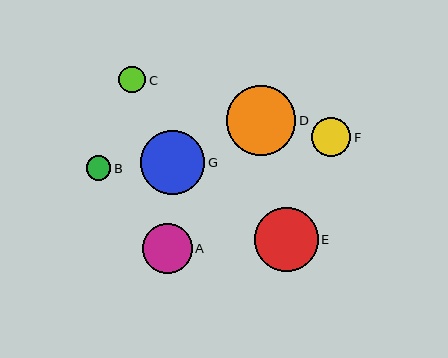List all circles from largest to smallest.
From largest to smallest: D, G, E, A, F, C, B.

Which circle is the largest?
Circle D is the largest with a size of approximately 70 pixels.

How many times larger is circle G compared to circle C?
Circle G is approximately 2.4 times the size of circle C.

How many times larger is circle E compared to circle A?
Circle E is approximately 1.3 times the size of circle A.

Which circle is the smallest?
Circle B is the smallest with a size of approximately 25 pixels.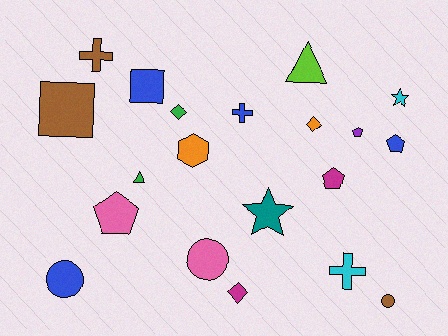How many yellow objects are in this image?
There are no yellow objects.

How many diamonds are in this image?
There are 3 diamonds.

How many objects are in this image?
There are 20 objects.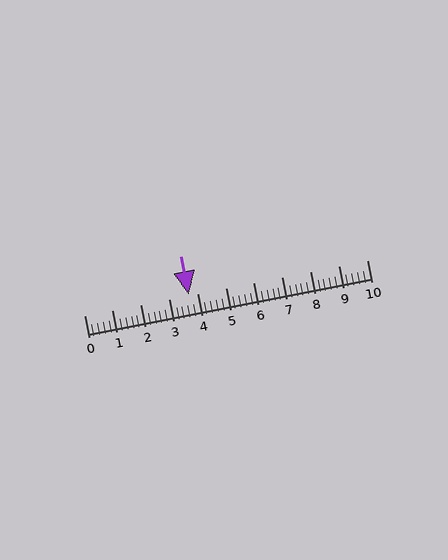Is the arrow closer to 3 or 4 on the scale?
The arrow is closer to 4.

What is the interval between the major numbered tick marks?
The major tick marks are spaced 1 units apart.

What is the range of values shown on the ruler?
The ruler shows values from 0 to 10.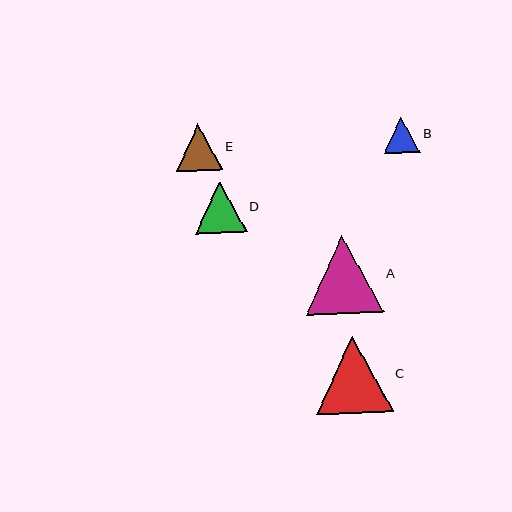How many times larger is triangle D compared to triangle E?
Triangle D is approximately 1.1 times the size of triangle E.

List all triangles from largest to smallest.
From largest to smallest: A, C, D, E, B.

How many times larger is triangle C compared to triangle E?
Triangle C is approximately 1.7 times the size of triangle E.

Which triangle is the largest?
Triangle A is the largest with a size of approximately 79 pixels.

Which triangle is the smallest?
Triangle B is the smallest with a size of approximately 36 pixels.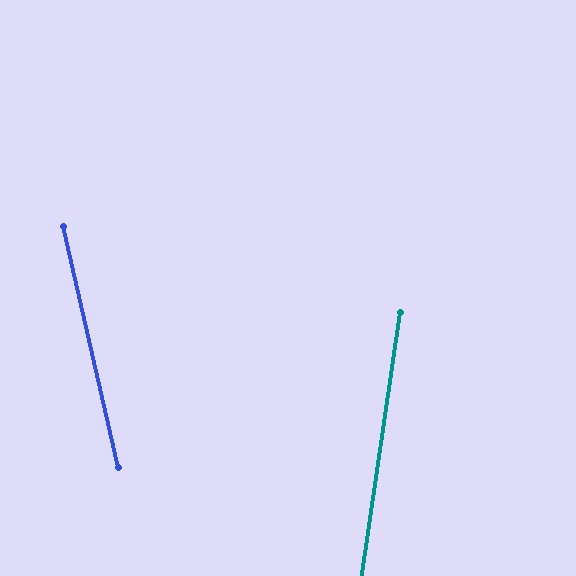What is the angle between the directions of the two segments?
Approximately 21 degrees.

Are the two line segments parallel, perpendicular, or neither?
Neither parallel nor perpendicular — they differ by about 21°.